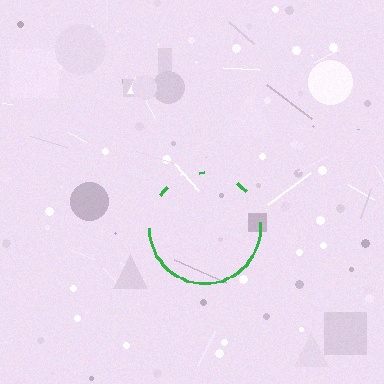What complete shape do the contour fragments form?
The contour fragments form a circle.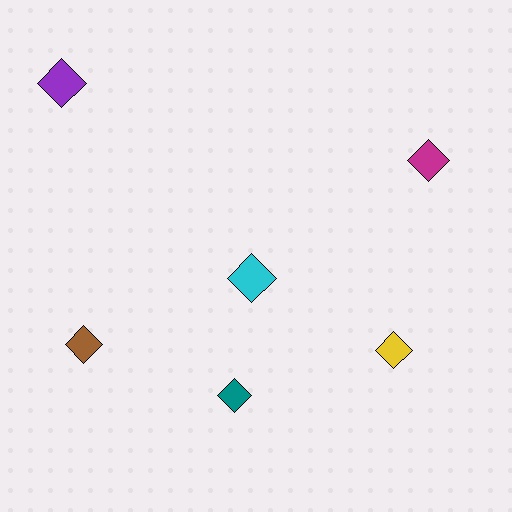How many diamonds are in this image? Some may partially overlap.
There are 6 diamonds.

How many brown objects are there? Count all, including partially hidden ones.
There is 1 brown object.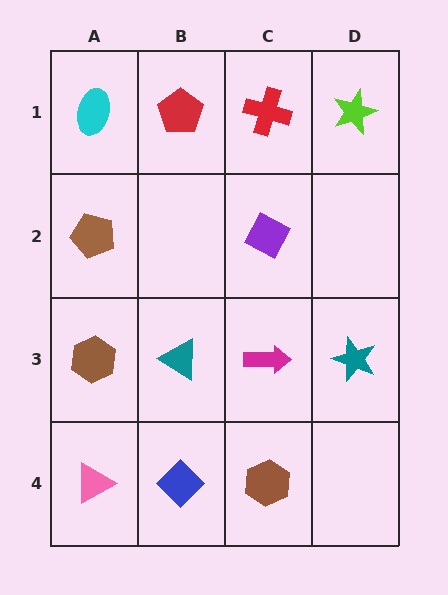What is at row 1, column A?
A cyan ellipse.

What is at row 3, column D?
A teal star.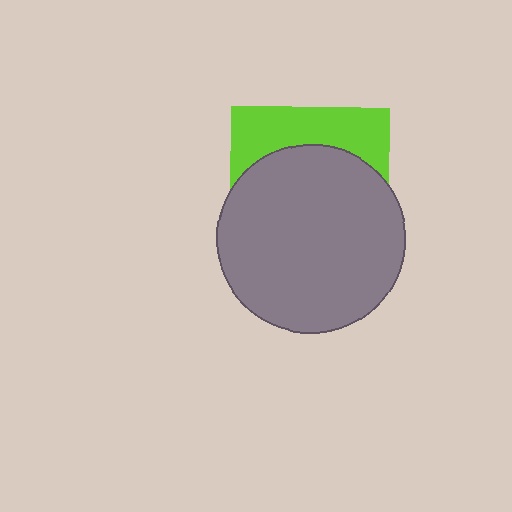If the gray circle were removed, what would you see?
You would see the complete lime square.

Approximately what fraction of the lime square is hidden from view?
Roughly 69% of the lime square is hidden behind the gray circle.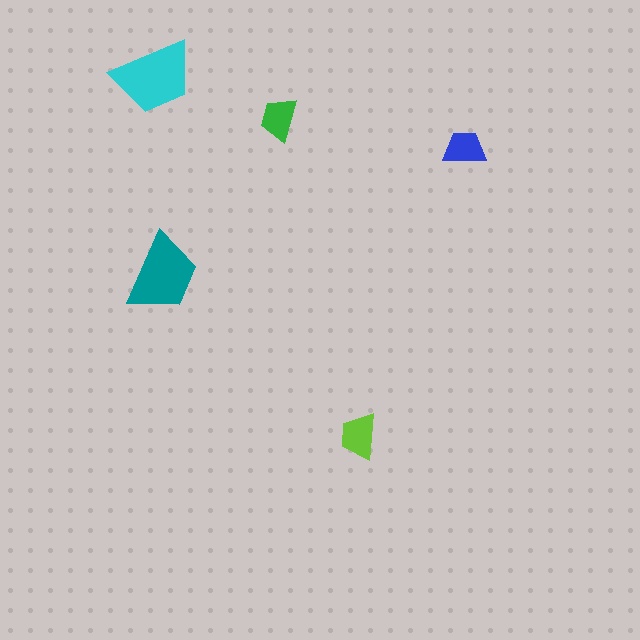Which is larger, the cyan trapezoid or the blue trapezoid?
The cyan one.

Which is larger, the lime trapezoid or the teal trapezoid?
The teal one.